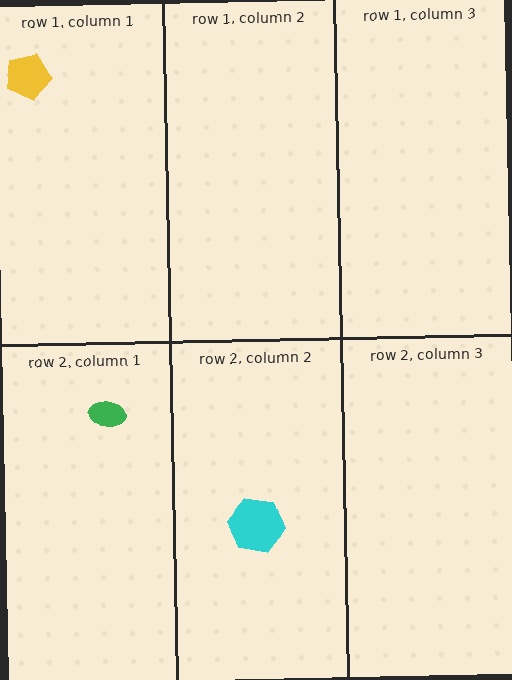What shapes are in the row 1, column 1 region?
The yellow pentagon.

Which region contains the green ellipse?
The row 2, column 1 region.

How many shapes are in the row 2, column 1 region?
1.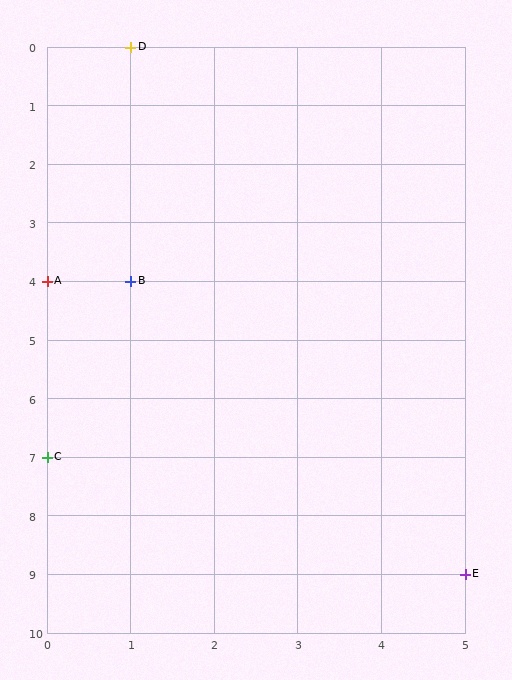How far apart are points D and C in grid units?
Points D and C are 1 column and 7 rows apart (about 7.1 grid units diagonally).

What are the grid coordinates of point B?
Point B is at grid coordinates (1, 4).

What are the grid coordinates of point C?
Point C is at grid coordinates (0, 7).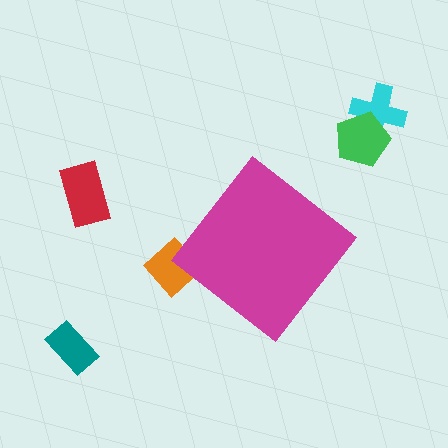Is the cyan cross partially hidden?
No, the cyan cross is fully visible.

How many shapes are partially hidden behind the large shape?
1 shape is partially hidden.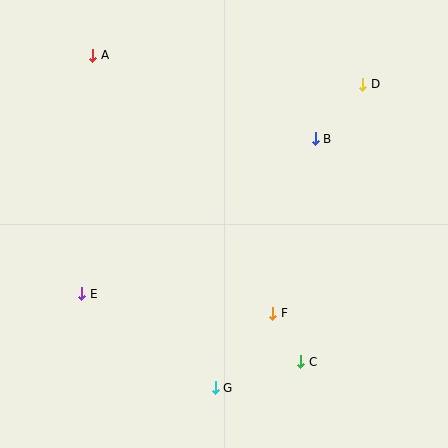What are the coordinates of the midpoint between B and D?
The midpoint between B and D is at (339, 111).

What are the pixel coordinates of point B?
Point B is at (315, 139).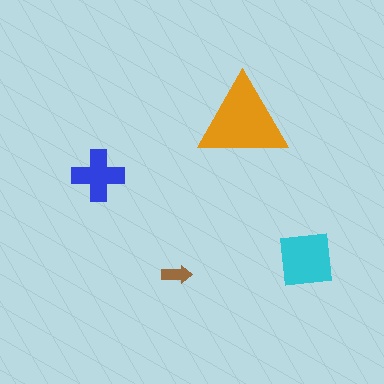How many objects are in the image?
There are 4 objects in the image.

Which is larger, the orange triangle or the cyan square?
The orange triangle.